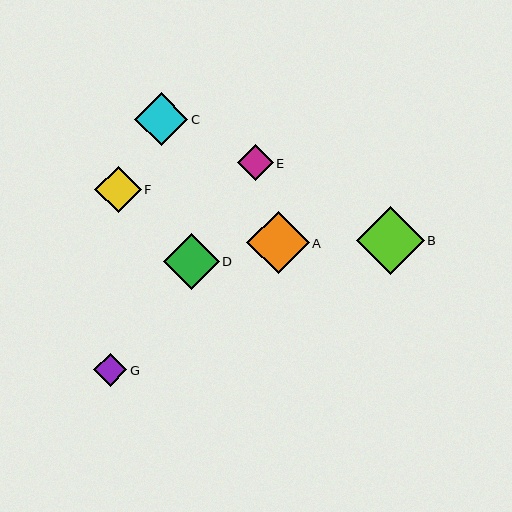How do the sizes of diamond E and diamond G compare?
Diamond E and diamond G are approximately the same size.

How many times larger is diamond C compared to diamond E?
Diamond C is approximately 1.5 times the size of diamond E.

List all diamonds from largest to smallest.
From largest to smallest: B, A, D, C, F, E, G.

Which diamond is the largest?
Diamond B is the largest with a size of approximately 68 pixels.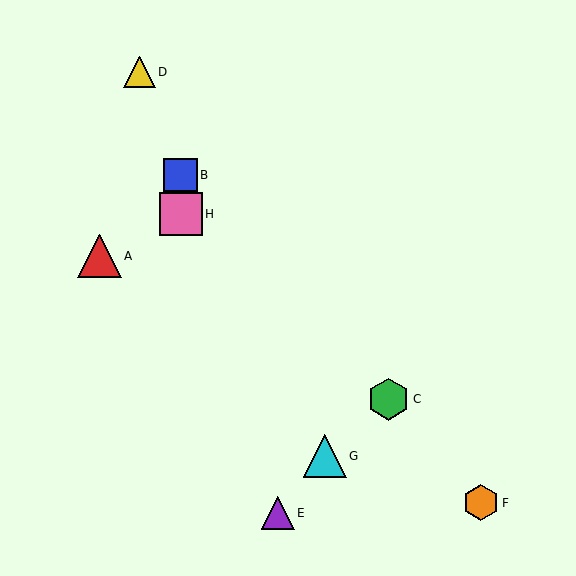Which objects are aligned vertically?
Objects B, H are aligned vertically.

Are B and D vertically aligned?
No, B is at x≈181 and D is at x≈140.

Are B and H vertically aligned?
Yes, both are at x≈181.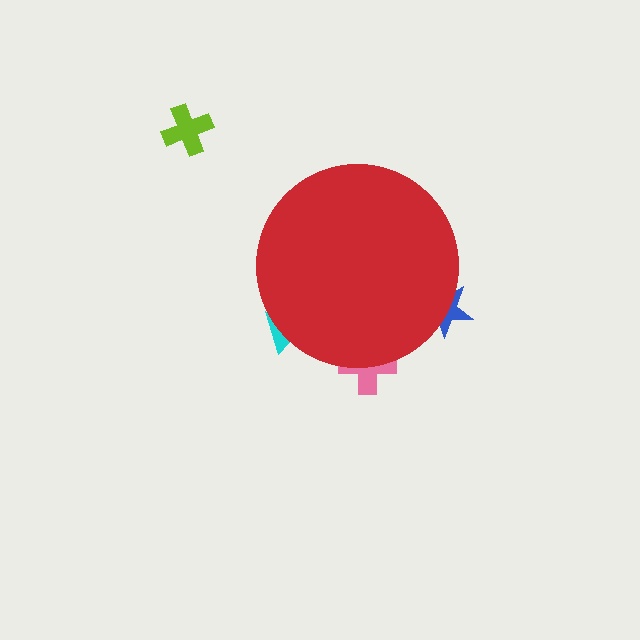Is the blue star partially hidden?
Yes, the blue star is partially hidden behind the red circle.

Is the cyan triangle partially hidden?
Yes, the cyan triangle is partially hidden behind the red circle.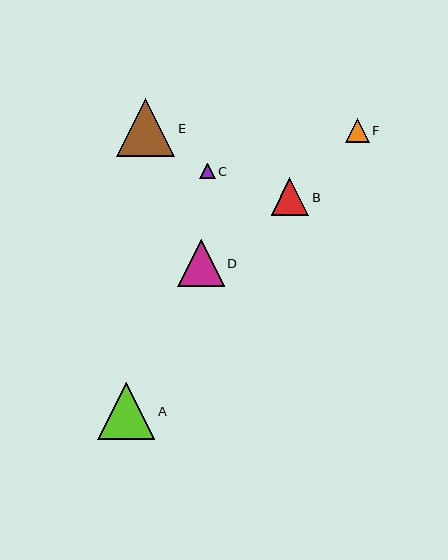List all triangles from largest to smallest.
From largest to smallest: E, A, D, B, F, C.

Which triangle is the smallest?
Triangle C is the smallest with a size of approximately 16 pixels.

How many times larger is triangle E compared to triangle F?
Triangle E is approximately 2.4 times the size of triangle F.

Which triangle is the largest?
Triangle E is the largest with a size of approximately 58 pixels.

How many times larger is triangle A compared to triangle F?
Triangle A is approximately 2.4 times the size of triangle F.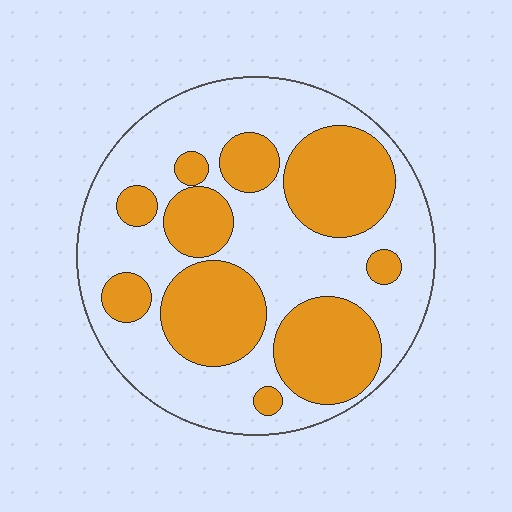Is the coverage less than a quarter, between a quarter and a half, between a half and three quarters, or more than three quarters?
Between a quarter and a half.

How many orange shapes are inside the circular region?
10.